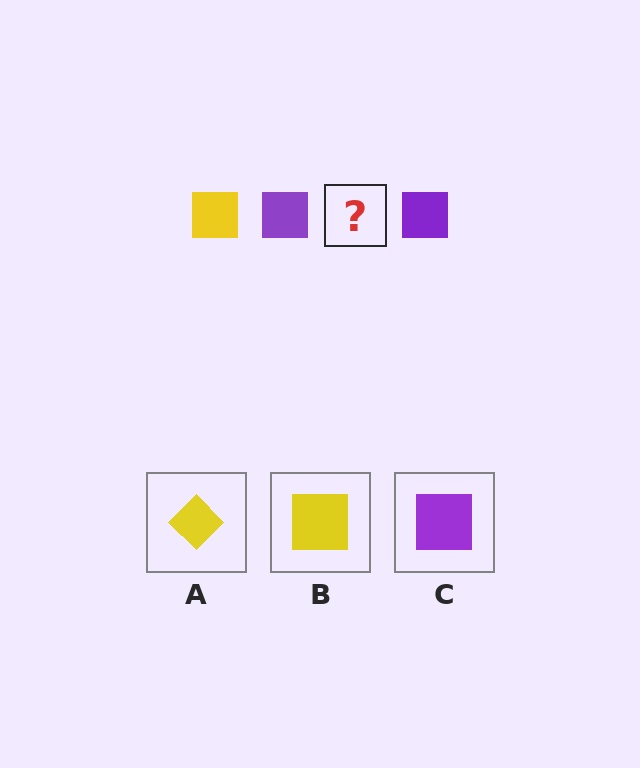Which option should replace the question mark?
Option B.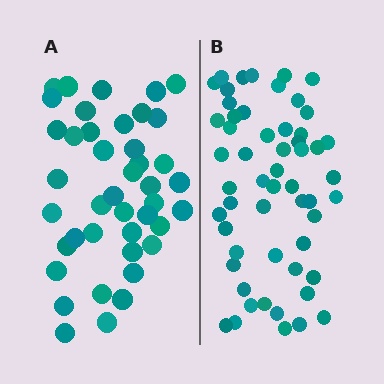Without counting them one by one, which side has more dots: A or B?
Region B (the right region) has more dots.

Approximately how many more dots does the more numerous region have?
Region B has approximately 15 more dots than region A.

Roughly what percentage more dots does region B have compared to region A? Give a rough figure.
About 30% more.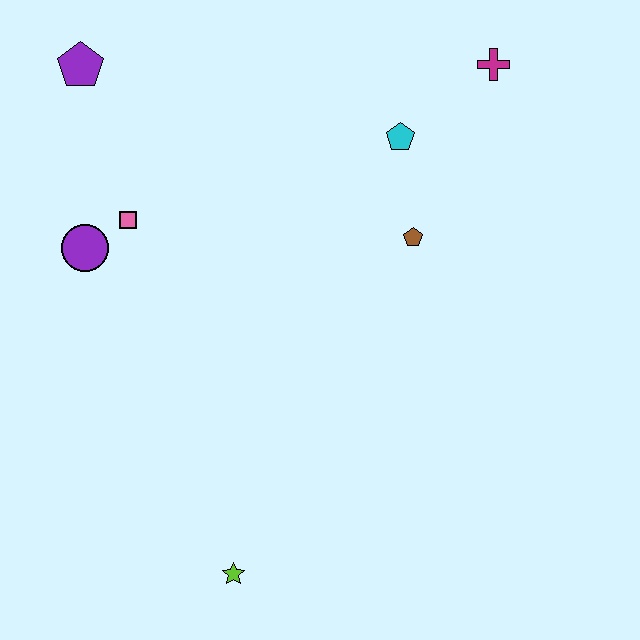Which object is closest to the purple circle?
The pink square is closest to the purple circle.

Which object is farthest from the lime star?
The magenta cross is farthest from the lime star.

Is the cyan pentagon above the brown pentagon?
Yes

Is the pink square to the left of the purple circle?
No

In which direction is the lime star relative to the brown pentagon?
The lime star is below the brown pentagon.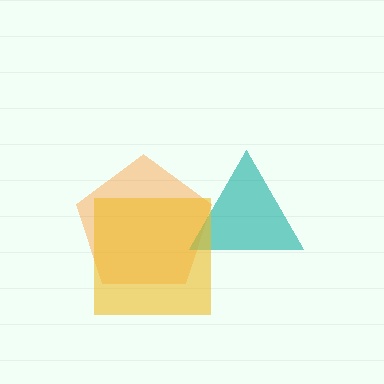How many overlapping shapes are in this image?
There are 3 overlapping shapes in the image.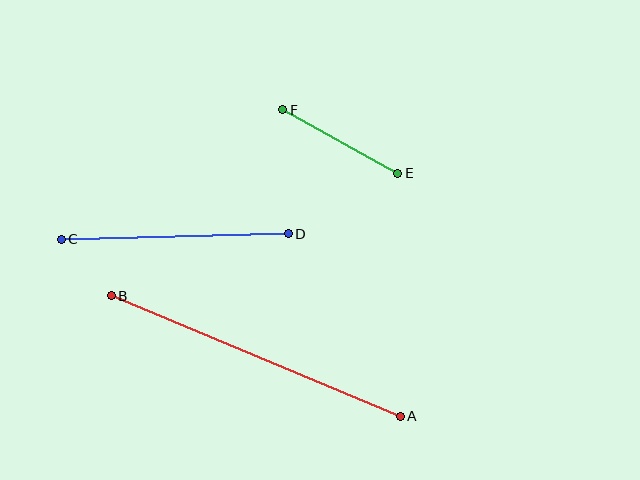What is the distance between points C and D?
The distance is approximately 227 pixels.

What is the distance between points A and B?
The distance is approximately 313 pixels.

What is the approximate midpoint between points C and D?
The midpoint is at approximately (175, 236) pixels.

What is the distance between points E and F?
The distance is approximately 131 pixels.